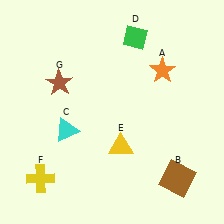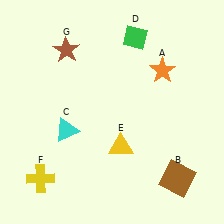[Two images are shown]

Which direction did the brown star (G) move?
The brown star (G) moved up.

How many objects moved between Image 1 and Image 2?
1 object moved between the two images.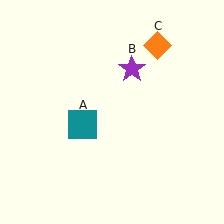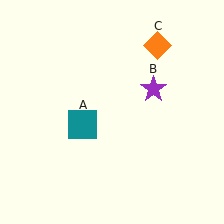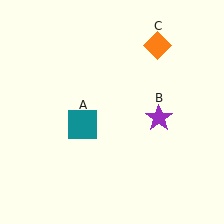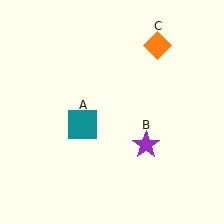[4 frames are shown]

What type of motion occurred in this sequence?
The purple star (object B) rotated clockwise around the center of the scene.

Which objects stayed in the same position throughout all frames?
Teal square (object A) and orange diamond (object C) remained stationary.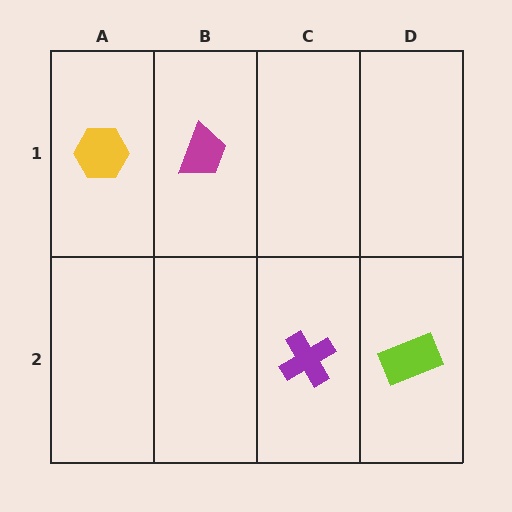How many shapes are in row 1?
2 shapes.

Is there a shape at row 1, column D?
No, that cell is empty.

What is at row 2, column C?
A purple cross.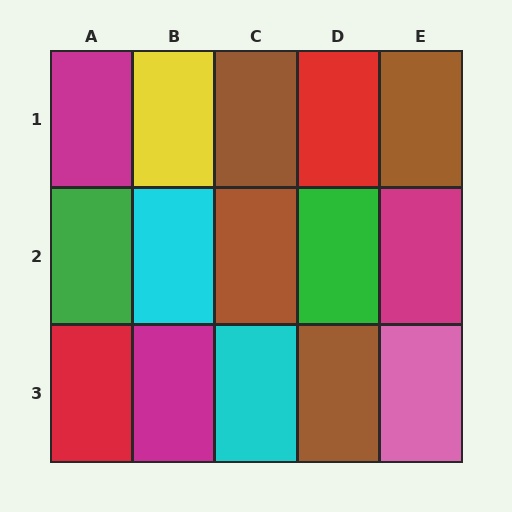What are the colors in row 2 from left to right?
Green, cyan, brown, green, magenta.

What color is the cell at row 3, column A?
Red.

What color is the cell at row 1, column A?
Magenta.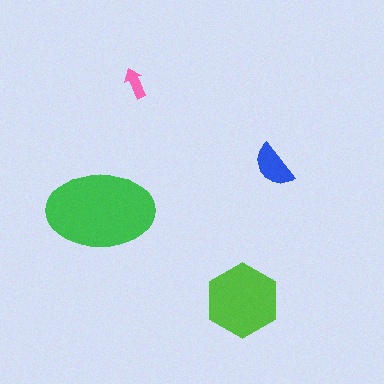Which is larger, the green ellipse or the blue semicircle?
The green ellipse.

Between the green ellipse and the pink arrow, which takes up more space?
The green ellipse.